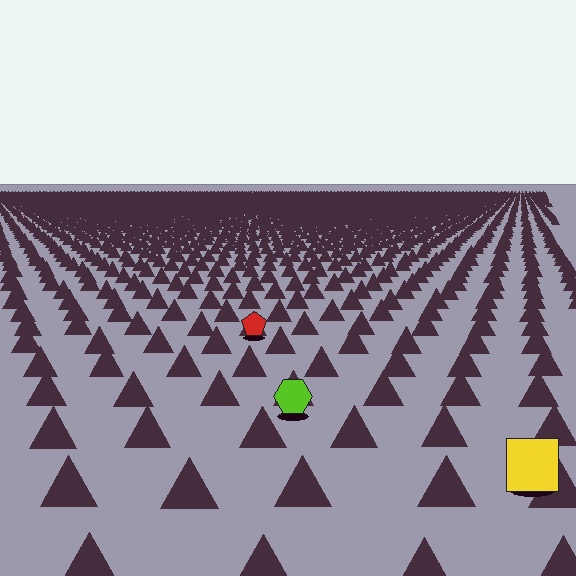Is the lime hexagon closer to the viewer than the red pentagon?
Yes. The lime hexagon is closer — you can tell from the texture gradient: the ground texture is coarser near it.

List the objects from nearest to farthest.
From nearest to farthest: the yellow square, the lime hexagon, the red pentagon.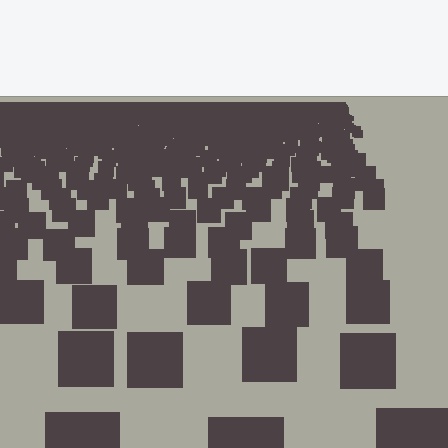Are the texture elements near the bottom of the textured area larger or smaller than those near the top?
Larger. Near the bottom, elements are closer to the viewer and appear at a bigger on-screen size.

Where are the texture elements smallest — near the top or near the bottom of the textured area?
Near the top.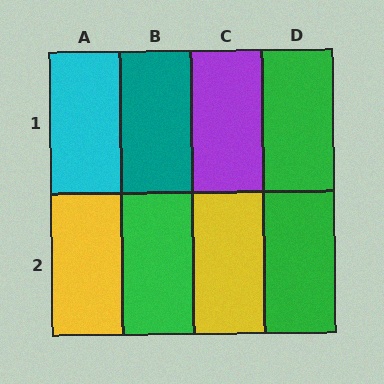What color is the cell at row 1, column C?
Purple.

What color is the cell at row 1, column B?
Teal.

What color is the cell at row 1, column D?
Green.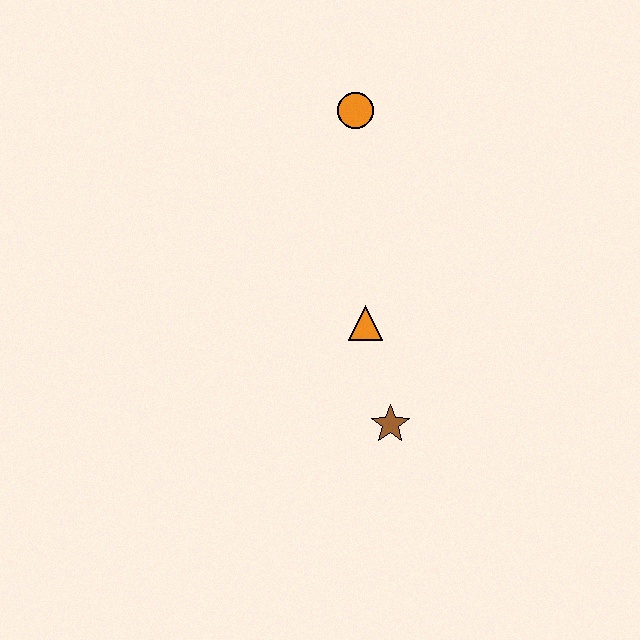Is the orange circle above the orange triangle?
Yes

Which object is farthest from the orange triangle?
The orange circle is farthest from the orange triangle.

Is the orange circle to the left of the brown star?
Yes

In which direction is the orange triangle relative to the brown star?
The orange triangle is above the brown star.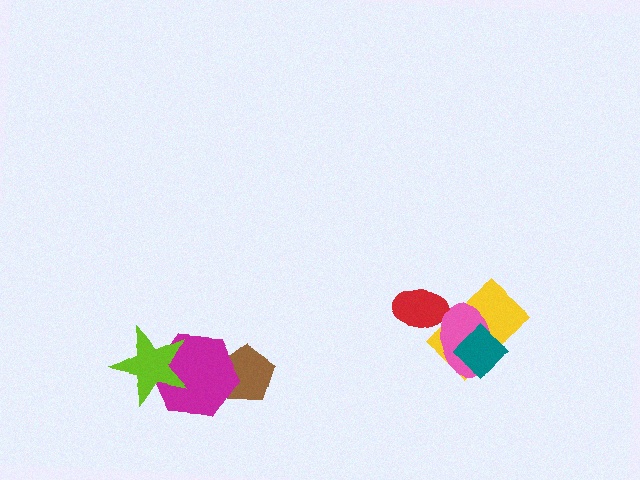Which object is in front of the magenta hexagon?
The lime star is in front of the magenta hexagon.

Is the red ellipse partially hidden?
Yes, it is partially covered by another shape.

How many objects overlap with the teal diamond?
2 objects overlap with the teal diamond.